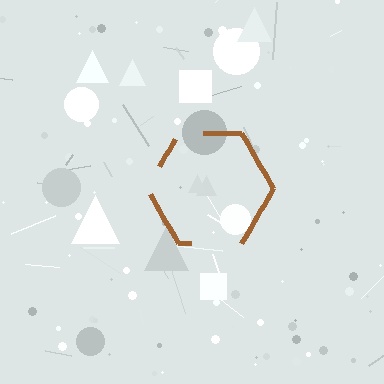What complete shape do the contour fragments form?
The contour fragments form a hexagon.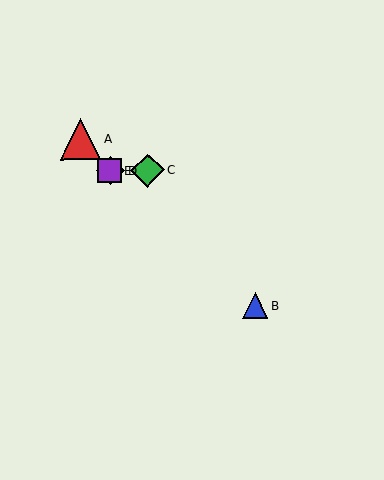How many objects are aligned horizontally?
3 objects (C, D, E) are aligned horizontally.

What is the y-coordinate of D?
Object D is at y≈171.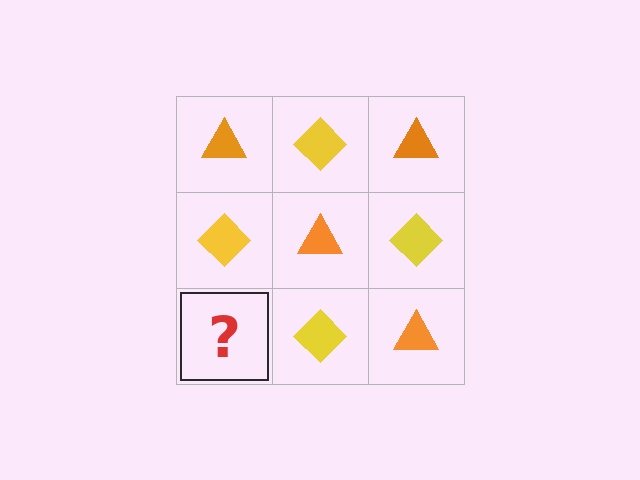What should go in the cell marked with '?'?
The missing cell should contain an orange triangle.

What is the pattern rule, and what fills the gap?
The rule is that it alternates orange triangle and yellow diamond in a checkerboard pattern. The gap should be filled with an orange triangle.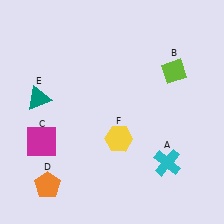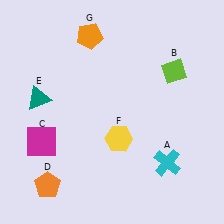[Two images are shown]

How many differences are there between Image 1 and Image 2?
There is 1 difference between the two images.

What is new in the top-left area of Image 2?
An orange pentagon (G) was added in the top-left area of Image 2.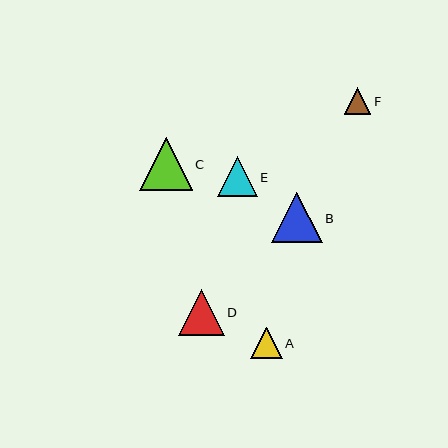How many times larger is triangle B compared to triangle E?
Triangle B is approximately 1.3 times the size of triangle E.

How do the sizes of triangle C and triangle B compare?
Triangle C and triangle B are approximately the same size.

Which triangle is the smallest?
Triangle F is the smallest with a size of approximately 27 pixels.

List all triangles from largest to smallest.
From largest to smallest: C, B, D, E, A, F.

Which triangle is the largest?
Triangle C is the largest with a size of approximately 53 pixels.